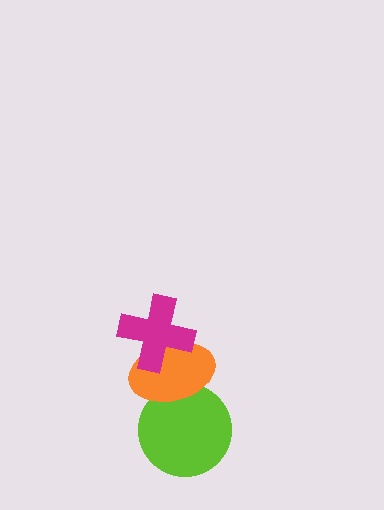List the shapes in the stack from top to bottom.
From top to bottom: the magenta cross, the orange ellipse, the lime circle.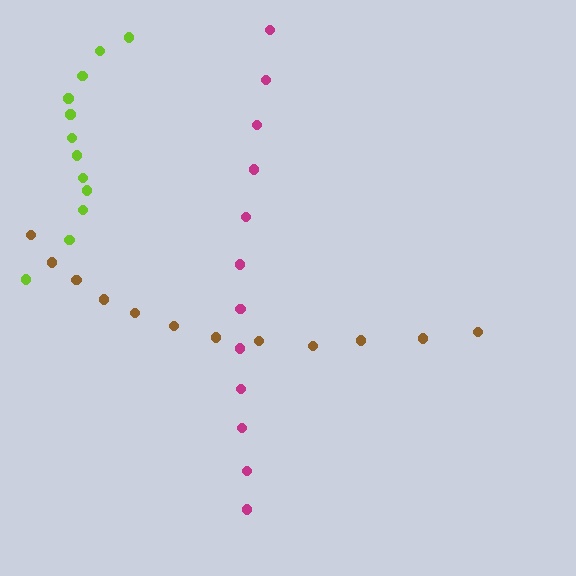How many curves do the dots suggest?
There are 3 distinct paths.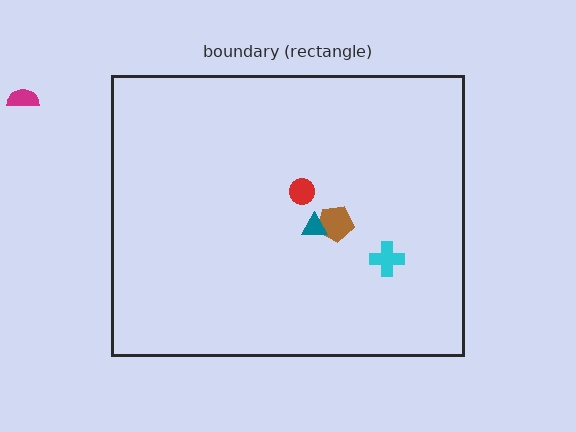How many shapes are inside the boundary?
4 inside, 1 outside.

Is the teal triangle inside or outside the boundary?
Inside.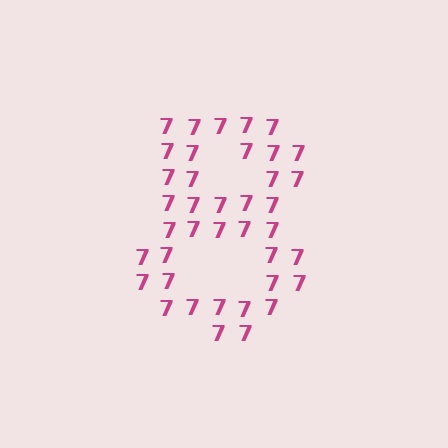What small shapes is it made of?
It is made of small digit 7's.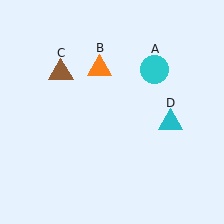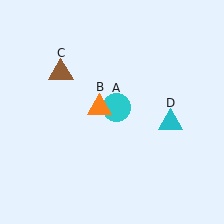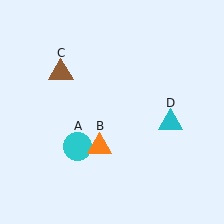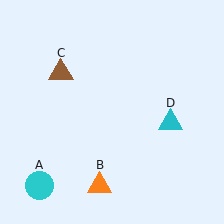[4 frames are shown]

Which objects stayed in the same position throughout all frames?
Brown triangle (object C) and cyan triangle (object D) remained stationary.